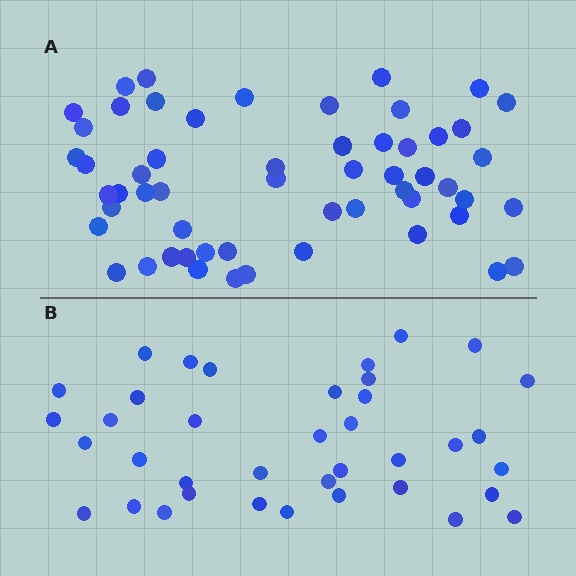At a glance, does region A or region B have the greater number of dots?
Region A (the top region) has more dots.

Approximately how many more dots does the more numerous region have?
Region A has approximately 20 more dots than region B.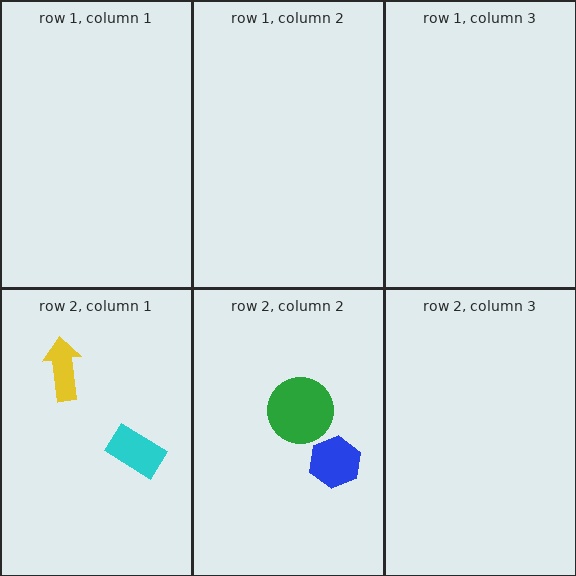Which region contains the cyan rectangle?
The row 2, column 1 region.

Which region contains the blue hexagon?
The row 2, column 2 region.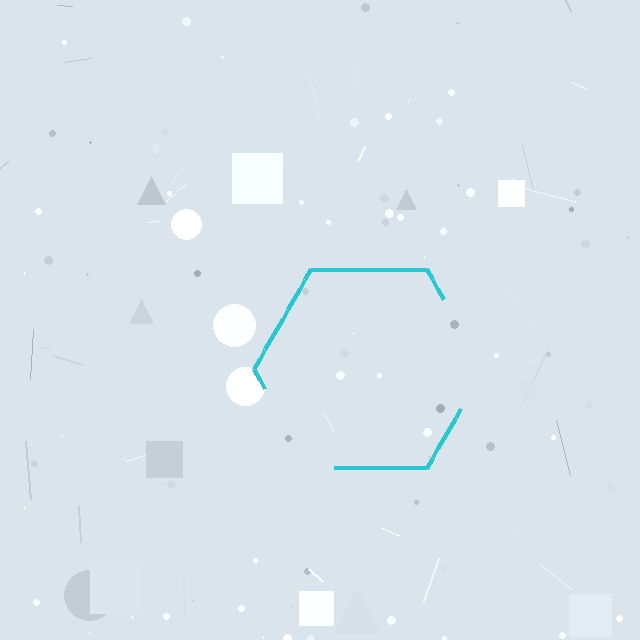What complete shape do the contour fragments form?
The contour fragments form a hexagon.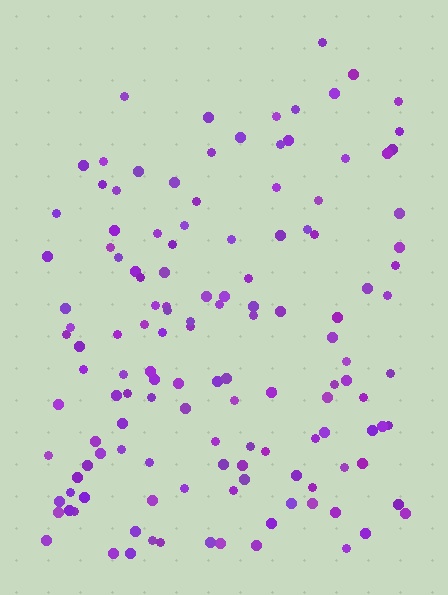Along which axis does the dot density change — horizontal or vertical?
Vertical.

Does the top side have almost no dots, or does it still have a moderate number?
Still a moderate number, just noticeably fewer than the bottom.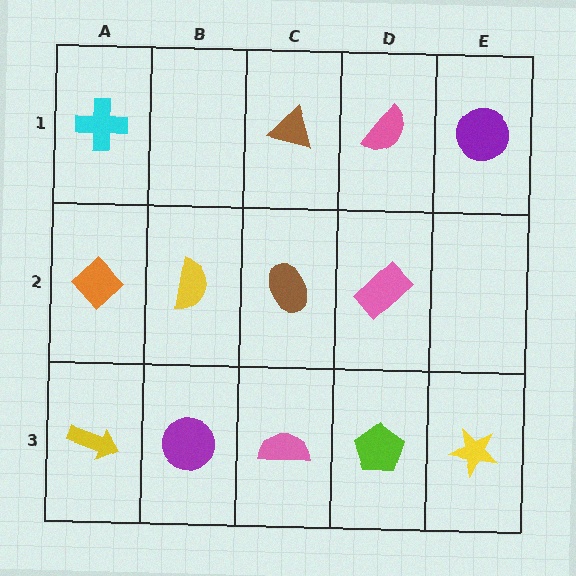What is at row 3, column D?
A lime pentagon.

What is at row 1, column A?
A cyan cross.